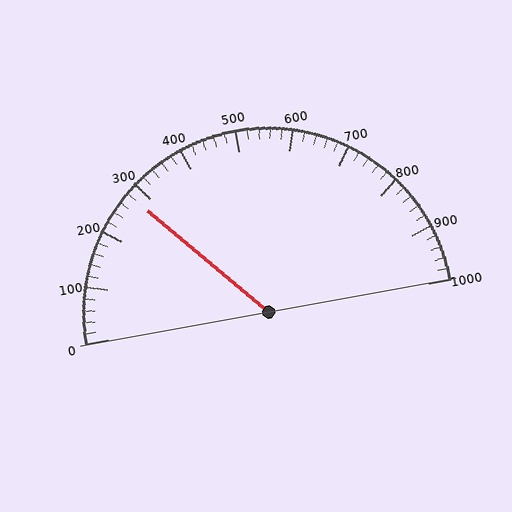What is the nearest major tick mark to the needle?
The nearest major tick mark is 300.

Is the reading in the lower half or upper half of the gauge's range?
The reading is in the lower half of the range (0 to 1000).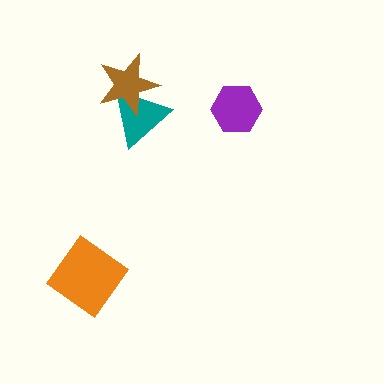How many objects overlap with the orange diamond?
0 objects overlap with the orange diamond.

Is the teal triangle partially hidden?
Yes, it is partially covered by another shape.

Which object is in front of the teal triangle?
The brown star is in front of the teal triangle.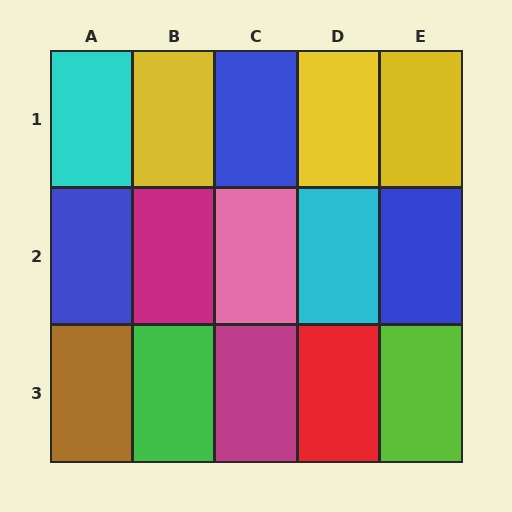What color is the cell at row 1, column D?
Yellow.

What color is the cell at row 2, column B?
Magenta.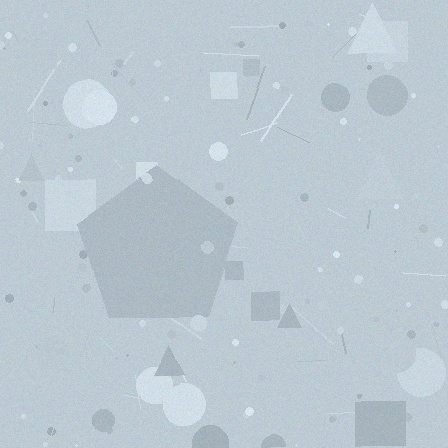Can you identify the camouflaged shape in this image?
The camouflaged shape is a pentagon.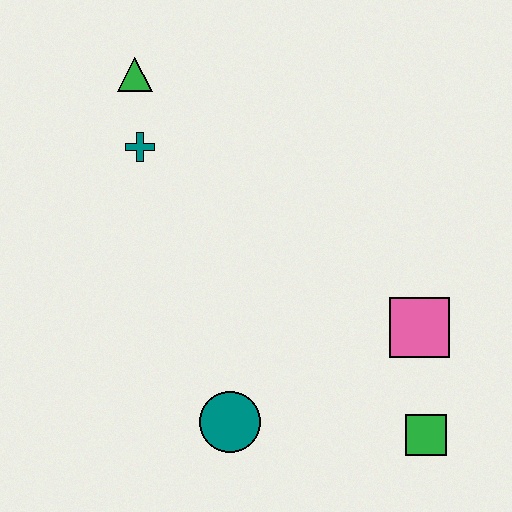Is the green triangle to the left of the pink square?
Yes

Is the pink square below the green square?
No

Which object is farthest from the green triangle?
The green square is farthest from the green triangle.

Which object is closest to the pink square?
The green square is closest to the pink square.